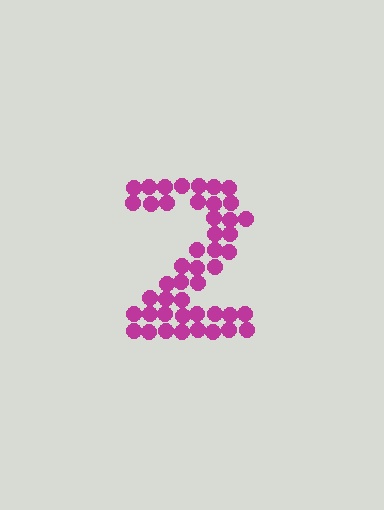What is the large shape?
The large shape is the digit 2.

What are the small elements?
The small elements are circles.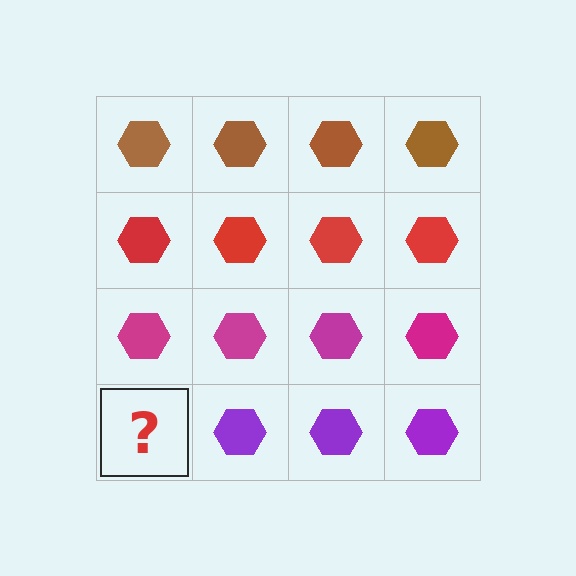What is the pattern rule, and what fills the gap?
The rule is that each row has a consistent color. The gap should be filled with a purple hexagon.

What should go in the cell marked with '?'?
The missing cell should contain a purple hexagon.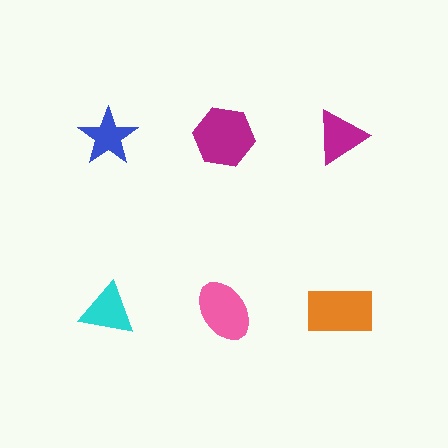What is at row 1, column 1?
A blue star.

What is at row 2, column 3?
An orange rectangle.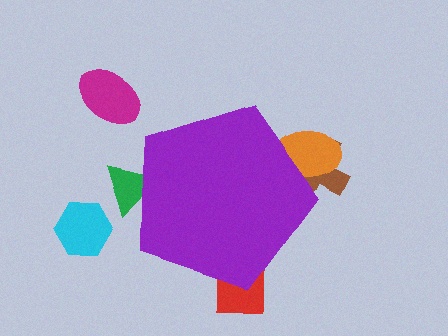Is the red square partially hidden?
Yes, the red square is partially hidden behind the purple pentagon.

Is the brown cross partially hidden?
Yes, the brown cross is partially hidden behind the purple pentagon.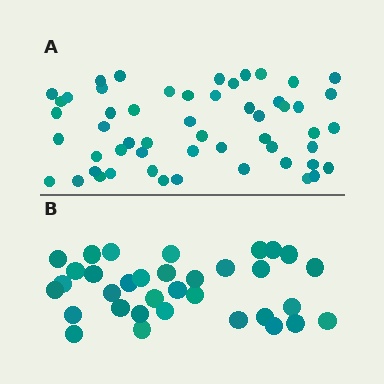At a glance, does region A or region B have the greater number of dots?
Region A (the top region) has more dots.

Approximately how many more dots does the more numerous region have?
Region A has approximately 20 more dots than region B.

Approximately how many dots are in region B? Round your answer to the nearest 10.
About 30 dots. (The exact count is 34, which rounds to 30.)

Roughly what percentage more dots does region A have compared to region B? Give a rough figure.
About 60% more.